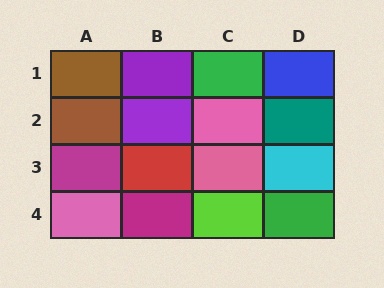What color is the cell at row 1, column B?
Purple.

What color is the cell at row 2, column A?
Brown.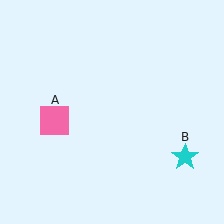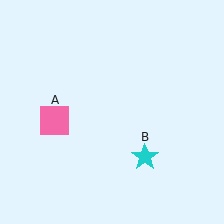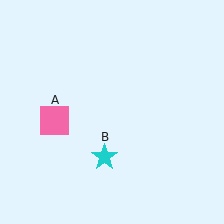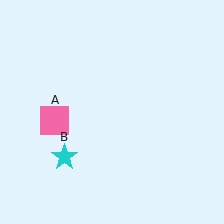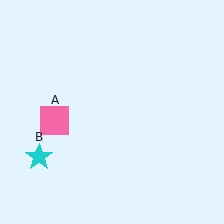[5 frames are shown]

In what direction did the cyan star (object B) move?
The cyan star (object B) moved left.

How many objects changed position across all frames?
1 object changed position: cyan star (object B).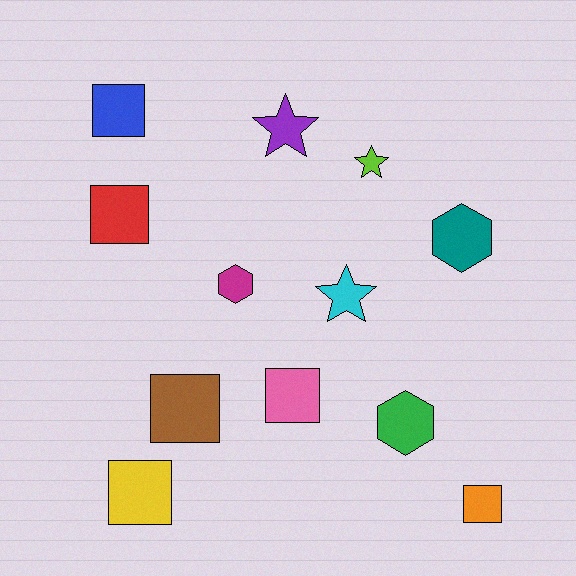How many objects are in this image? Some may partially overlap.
There are 12 objects.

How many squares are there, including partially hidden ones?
There are 6 squares.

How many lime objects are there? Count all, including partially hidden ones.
There is 1 lime object.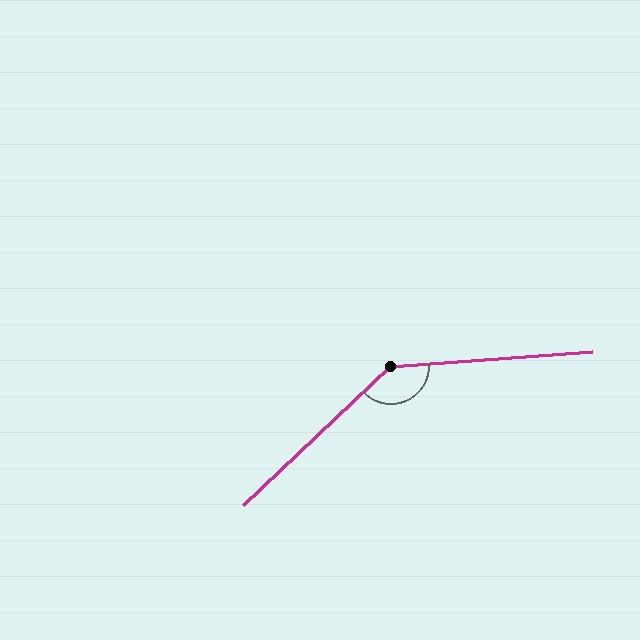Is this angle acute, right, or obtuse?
It is obtuse.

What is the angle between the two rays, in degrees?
Approximately 141 degrees.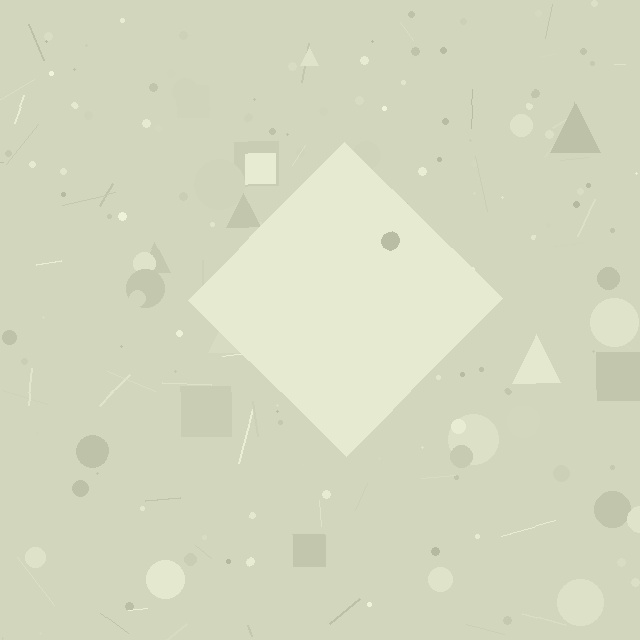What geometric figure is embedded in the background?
A diamond is embedded in the background.